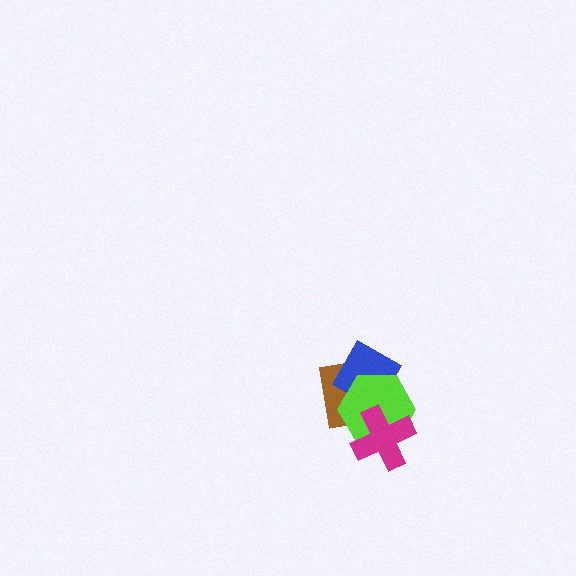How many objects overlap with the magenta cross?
2 objects overlap with the magenta cross.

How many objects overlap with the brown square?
3 objects overlap with the brown square.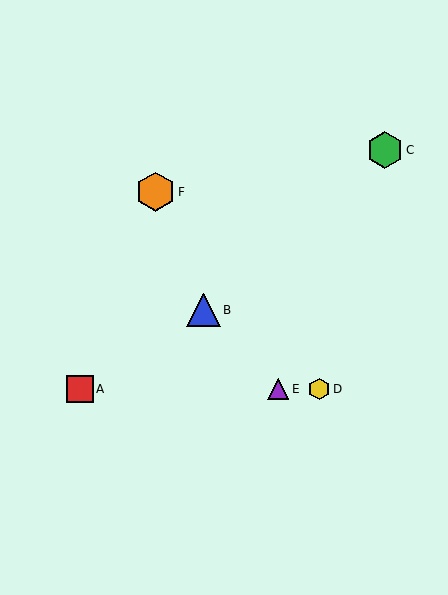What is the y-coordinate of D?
Object D is at y≈389.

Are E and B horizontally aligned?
No, E is at y≈389 and B is at y≈310.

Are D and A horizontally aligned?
Yes, both are at y≈389.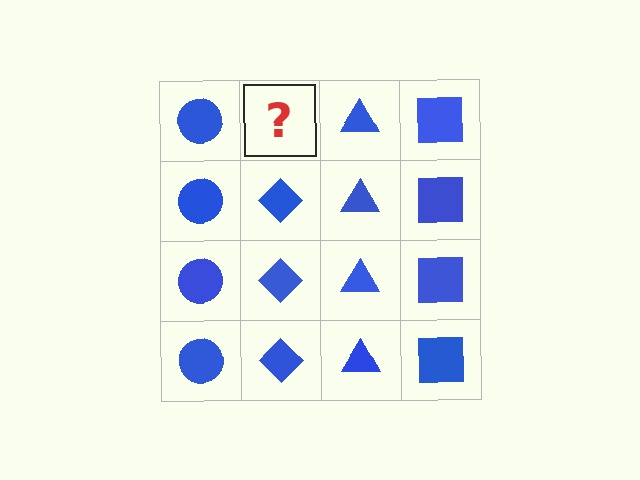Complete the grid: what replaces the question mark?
The question mark should be replaced with a blue diamond.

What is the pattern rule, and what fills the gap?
The rule is that each column has a consistent shape. The gap should be filled with a blue diamond.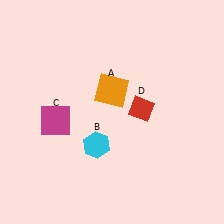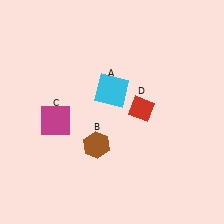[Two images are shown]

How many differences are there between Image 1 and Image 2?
There are 2 differences between the two images.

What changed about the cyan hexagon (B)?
In Image 1, B is cyan. In Image 2, it changed to brown.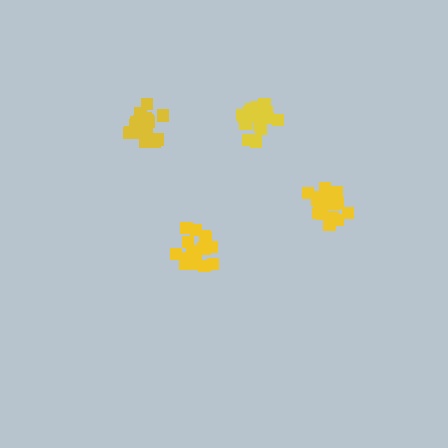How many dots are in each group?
Group 1: 19 dots, Group 2: 21 dots, Group 3: 17 dots, Group 4: 16 dots (73 total).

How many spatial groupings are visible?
There are 4 spatial groupings.